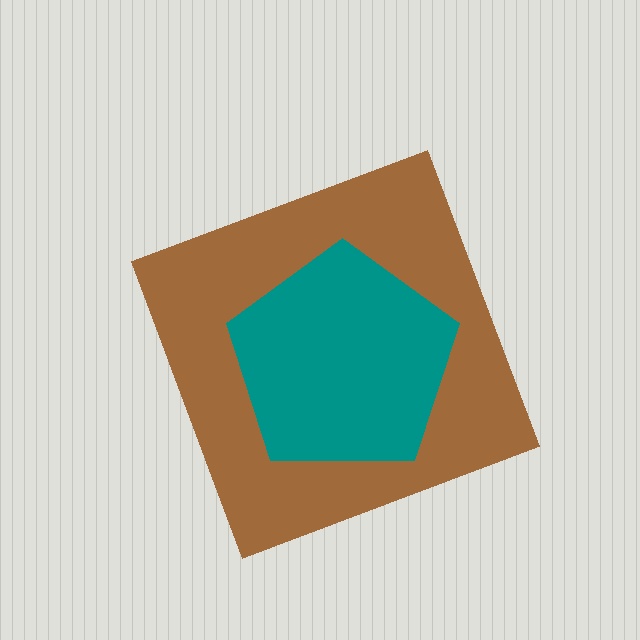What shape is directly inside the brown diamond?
The teal pentagon.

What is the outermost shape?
The brown diamond.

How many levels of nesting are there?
2.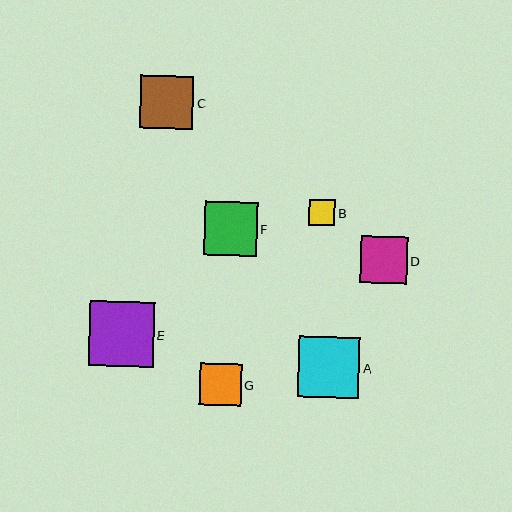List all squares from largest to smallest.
From largest to smallest: E, A, F, C, D, G, B.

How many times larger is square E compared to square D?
Square E is approximately 1.4 times the size of square D.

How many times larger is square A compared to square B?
Square A is approximately 2.3 times the size of square B.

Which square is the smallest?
Square B is the smallest with a size of approximately 27 pixels.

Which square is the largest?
Square E is the largest with a size of approximately 65 pixels.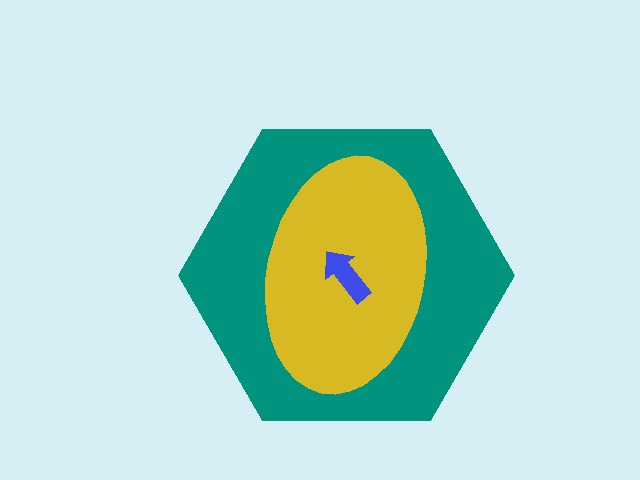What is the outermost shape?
The teal hexagon.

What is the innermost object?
The blue arrow.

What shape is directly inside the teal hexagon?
The yellow ellipse.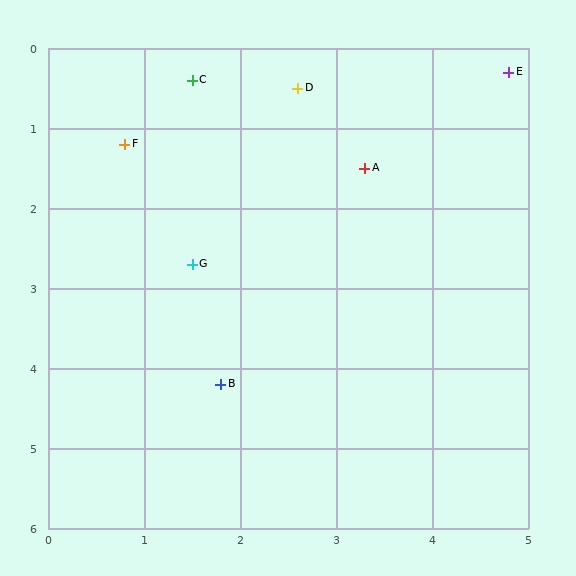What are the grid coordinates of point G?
Point G is at approximately (1.5, 2.7).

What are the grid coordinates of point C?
Point C is at approximately (1.5, 0.4).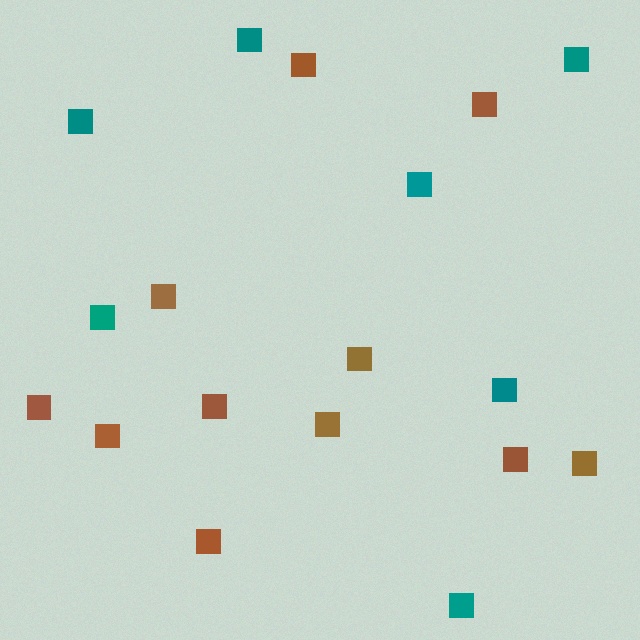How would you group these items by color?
There are 2 groups: one group of teal squares (7) and one group of brown squares (11).